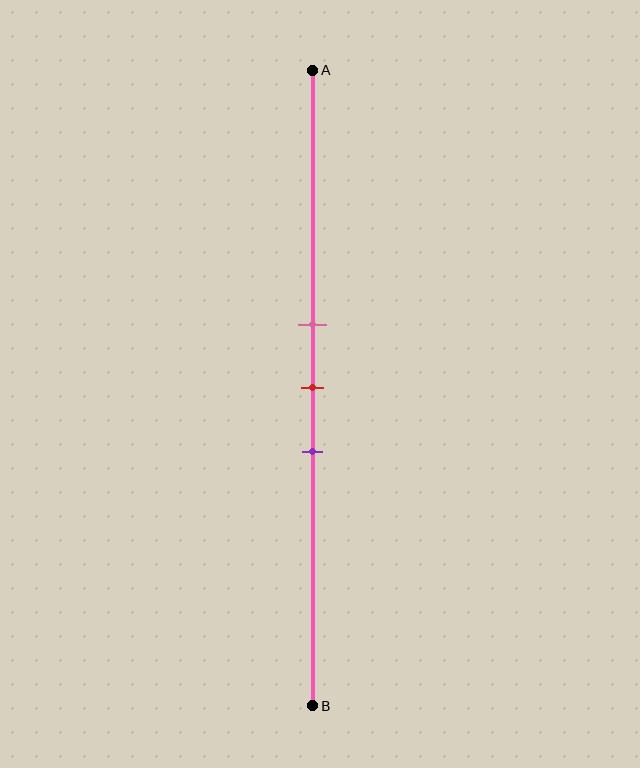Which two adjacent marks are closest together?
The pink and red marks are the closest adjacent pair.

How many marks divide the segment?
There are 3 marks dividing the segment.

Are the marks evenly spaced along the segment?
Yes, the marks are approximately evenly spaced.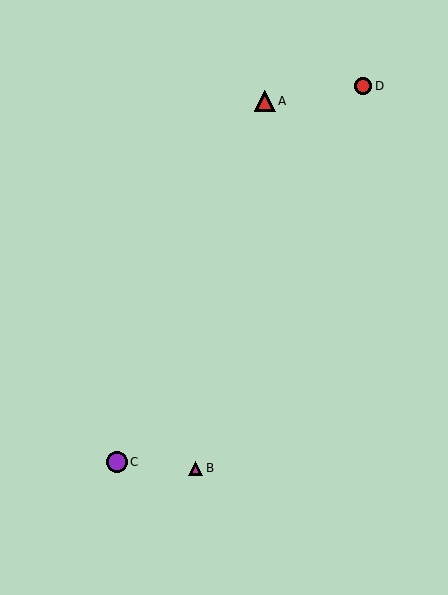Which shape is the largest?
The purple circle (labeled C) is the largest.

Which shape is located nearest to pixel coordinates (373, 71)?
The red circle (labeled D) at (363, 86) is nearest to that location.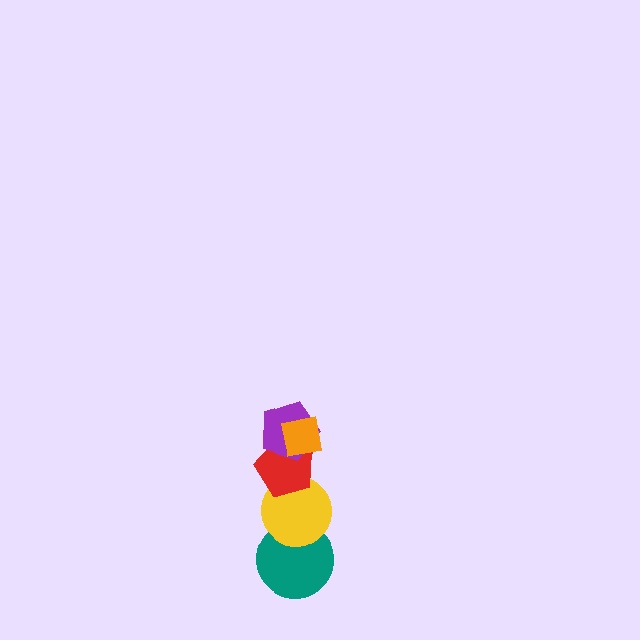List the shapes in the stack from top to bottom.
From top to bottom: the orange square, the purple pentagon, the red pentagon, the yellow circle, the teal circle.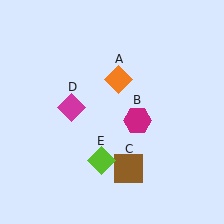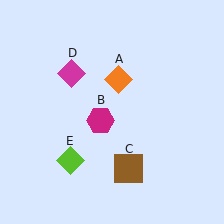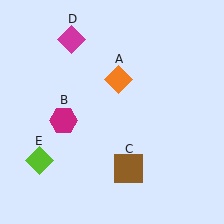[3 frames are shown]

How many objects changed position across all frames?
3 objects changed position: magenta hexagon (object B), magenta diamond (object D), lime diamond (object E).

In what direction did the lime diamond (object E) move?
The lime diamond (object E) moved left.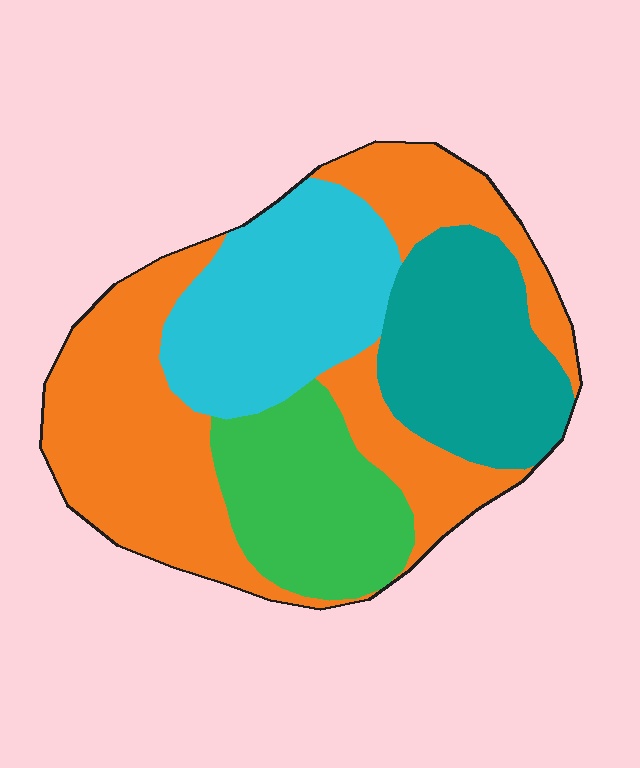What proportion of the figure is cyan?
Cyan covers roughly 20% of the figure.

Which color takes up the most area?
Orange, at roughly 40%.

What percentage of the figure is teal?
Teal takes up about one fifth (1/5) of the figure.